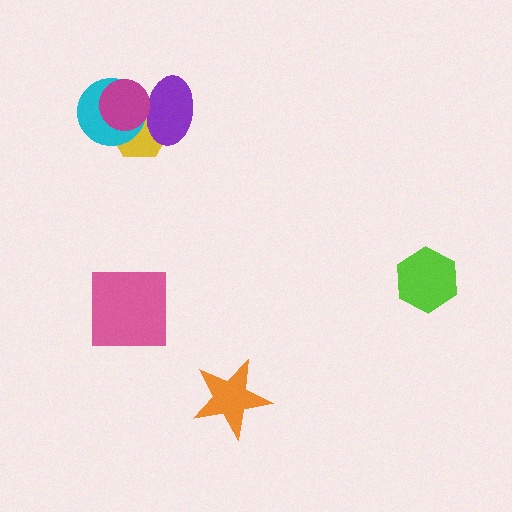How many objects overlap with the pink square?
0 objects overlap with the pink square.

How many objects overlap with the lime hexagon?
0 objects overlap with the lime hexagon.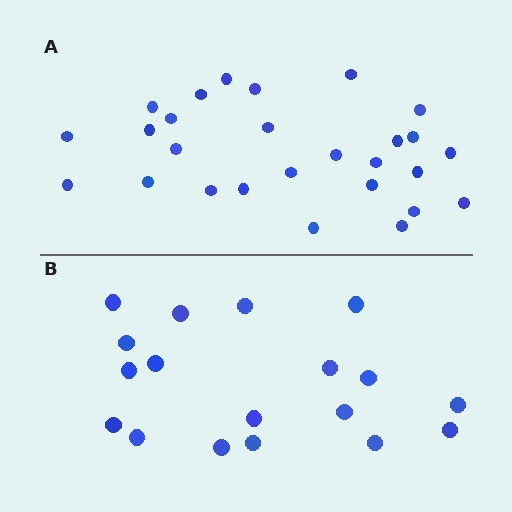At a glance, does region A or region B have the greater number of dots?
Region A (the top region) has more dots.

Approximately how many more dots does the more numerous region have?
Region A has roughly 8 or so more dots than region B.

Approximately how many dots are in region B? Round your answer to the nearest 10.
About 20 dots. (The exact count is 18, which rounds to 20.)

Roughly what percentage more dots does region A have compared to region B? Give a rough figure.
About 50% more.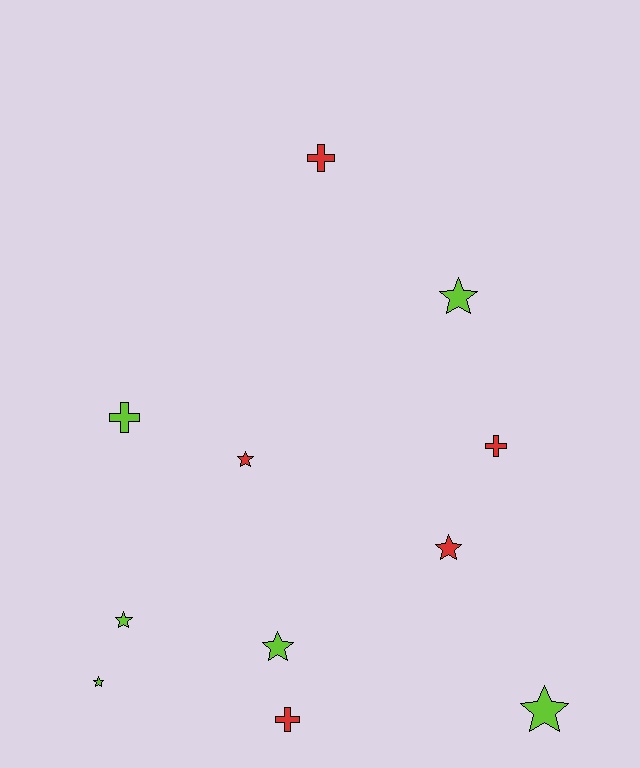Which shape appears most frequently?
Star, with 7 objects.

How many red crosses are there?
There are 3 red crosses.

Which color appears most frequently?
Lime, with 6 objects.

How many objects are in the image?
There are 11 objects.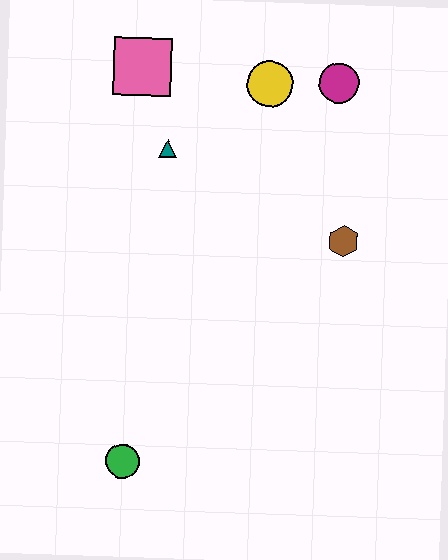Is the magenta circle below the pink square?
Yes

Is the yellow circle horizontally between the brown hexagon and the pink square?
Yes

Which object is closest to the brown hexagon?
The magenta circle is closest to the brown hexagon.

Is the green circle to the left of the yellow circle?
Yes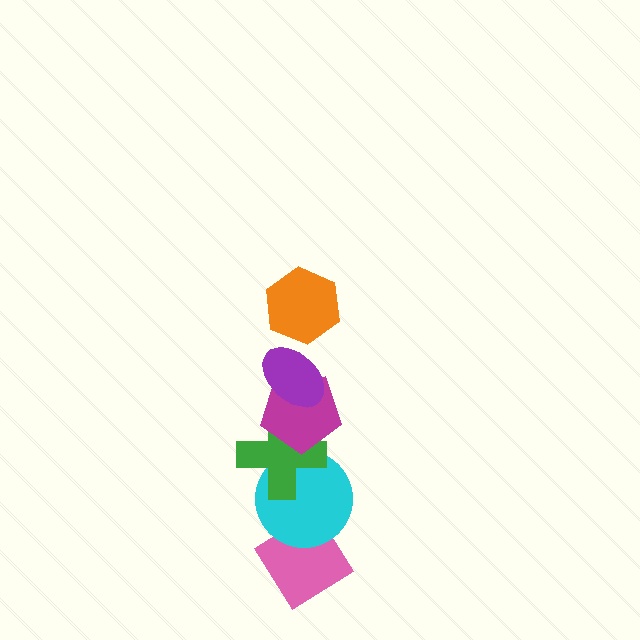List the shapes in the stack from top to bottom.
From top to bottom: the orange hexagon, the purple ellipse, the magenta pentagon, the green cross, the cyan circle, the pink diamond.